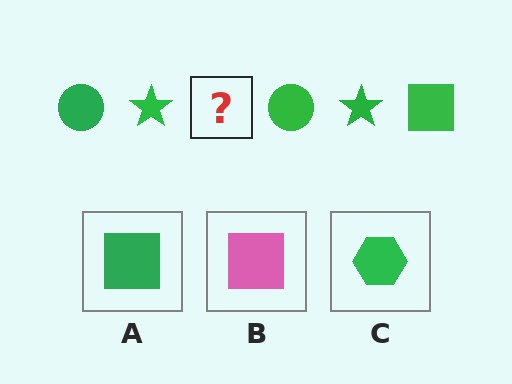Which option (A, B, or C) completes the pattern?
A.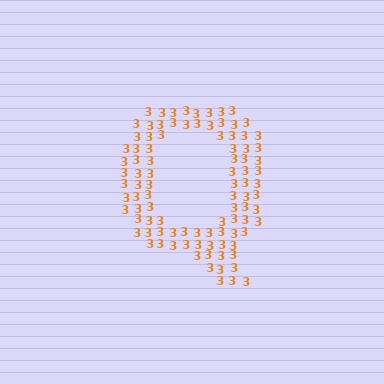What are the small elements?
The small elements are digit 3's.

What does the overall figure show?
The overall figure shows the letter Q.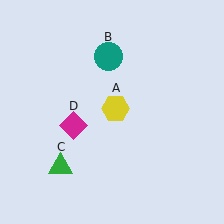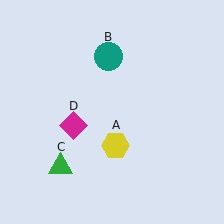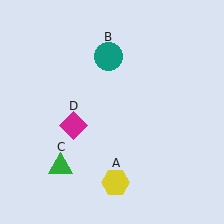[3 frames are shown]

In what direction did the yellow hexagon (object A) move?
The yellow hexagon (object A) moved down.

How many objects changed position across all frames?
1 object changed position: yellow hexagon (object A).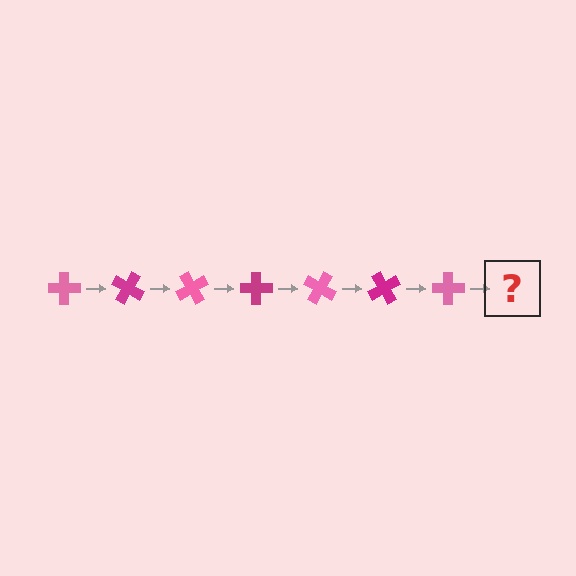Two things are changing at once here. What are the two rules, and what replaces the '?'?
The two rules are that it rotates 30 degrees each step and the color cycles through pink and magenta. The '?' should be a magenta cross, rotated 210 degrees from the start.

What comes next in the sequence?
The next element should be a magenta cross, rotated 210 degrees from the start.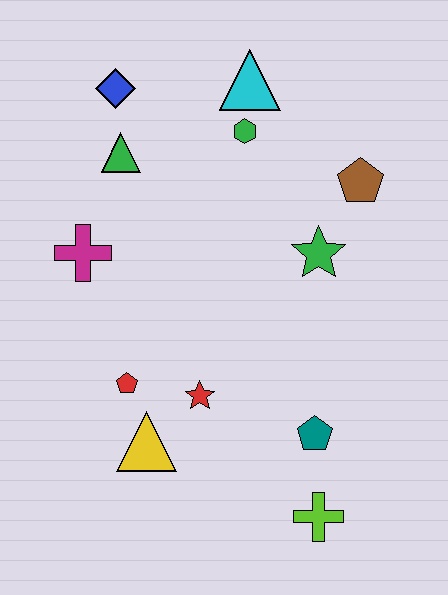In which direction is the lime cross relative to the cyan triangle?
The lime cross is below the cyan triangle.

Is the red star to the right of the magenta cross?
Yes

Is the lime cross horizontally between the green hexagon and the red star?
No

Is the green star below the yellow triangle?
No